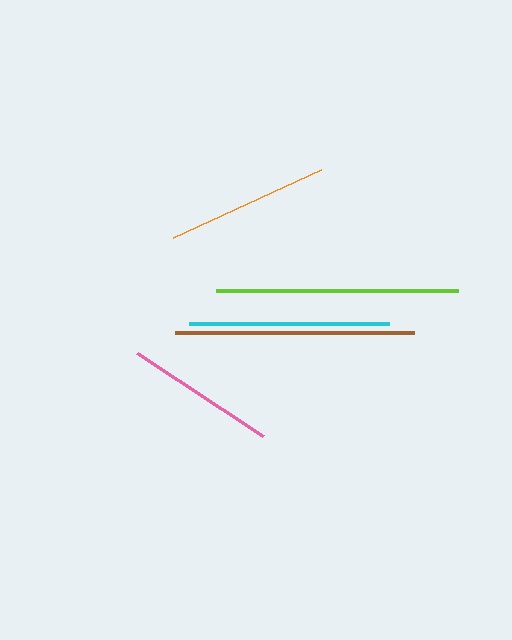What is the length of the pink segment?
The pink segment is approximately 151 pixels long.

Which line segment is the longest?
The lime line is the longest at approximately 242 pixels.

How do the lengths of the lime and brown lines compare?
The lime and brown lines are approximately the same length.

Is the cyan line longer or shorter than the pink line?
The cyan line is longer than the pink line.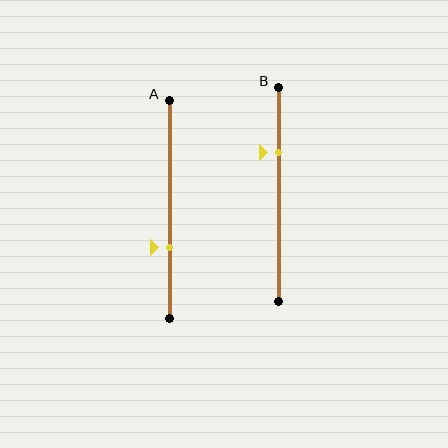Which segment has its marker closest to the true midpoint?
Segment A has its marker closest to the true midpoint.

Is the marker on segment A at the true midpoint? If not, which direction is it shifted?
No, the marker on segment A is shifted downward by about 18% of the segment length.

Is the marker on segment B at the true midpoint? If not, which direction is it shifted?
No, the marker on segment B is shifted upward by about 19% of the segment length.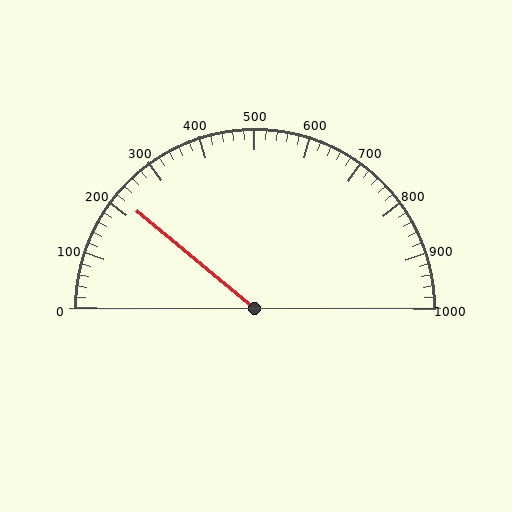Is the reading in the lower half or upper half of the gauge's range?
The reading is in the lower half of the range (0 to 1000).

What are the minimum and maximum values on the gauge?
The gauge ranges from 0 to 1000.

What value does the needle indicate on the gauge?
The needle indicates approximately 220.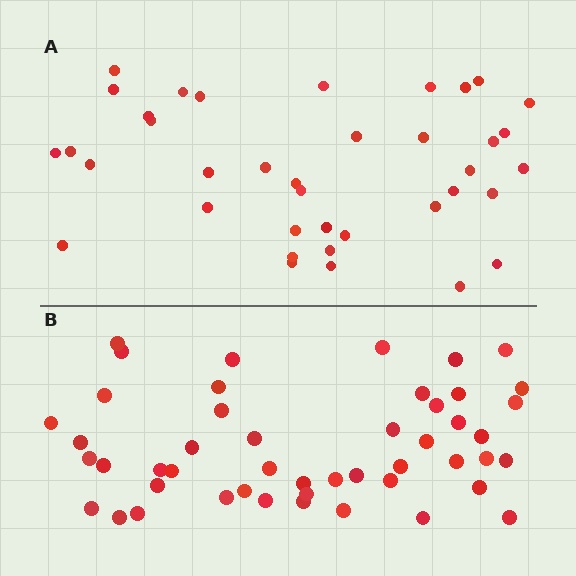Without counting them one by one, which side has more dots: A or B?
Region B (the bottom region) has more dots.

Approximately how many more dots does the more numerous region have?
Region B has roughly 10 or so more dots than region A.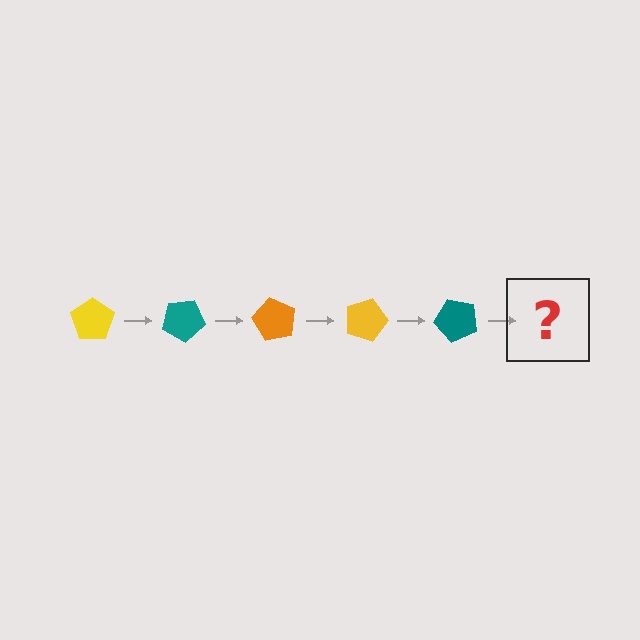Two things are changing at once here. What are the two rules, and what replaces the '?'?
The two rules are that it rotates 30 degrees each step and the color cycles through yellow, teal, and orange. The '?' should be an orange pentagon, rotated 150 degrees from the start.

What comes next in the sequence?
The next element should be an orange pentagon, rotated 150 degrees from the start.